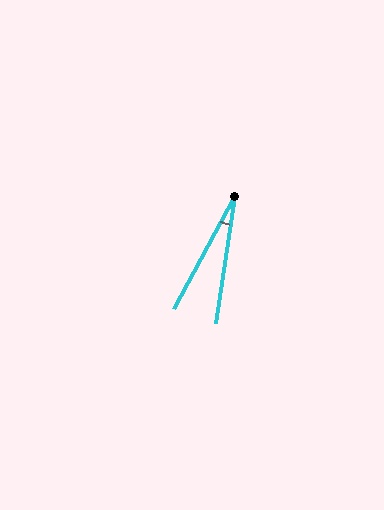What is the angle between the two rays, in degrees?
Approximately 20 degrees.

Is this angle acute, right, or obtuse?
It is acute.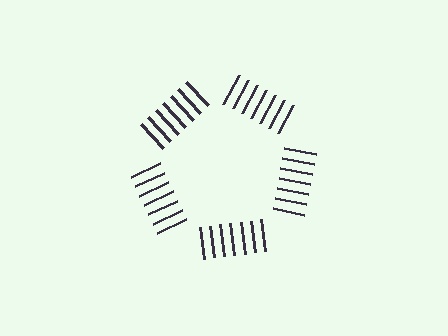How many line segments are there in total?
35 — 7 along each of the 5 edges.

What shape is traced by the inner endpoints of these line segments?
An illusory pentagon — the line segments terminate on its edges but no continuous stroke is drawn.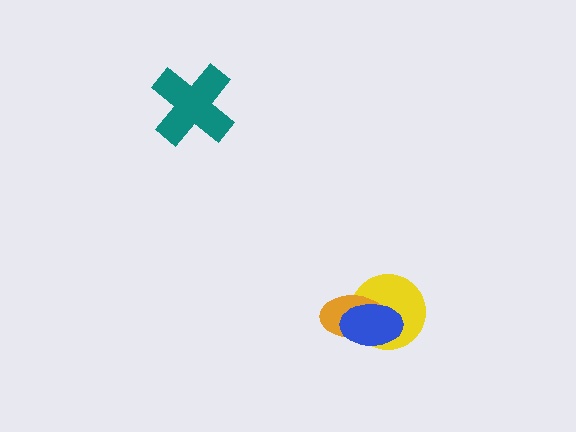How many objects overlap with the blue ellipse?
2 objects overlap with the blue ellipse.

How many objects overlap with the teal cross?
0 objects overlap with the teal cross.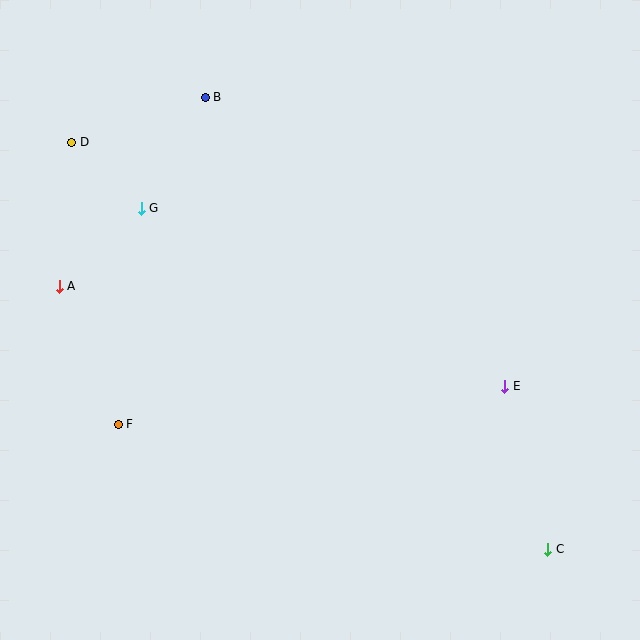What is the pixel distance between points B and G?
The distance between B and G is 128 pixels.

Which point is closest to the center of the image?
Point E at (505, 386) is closest to the center.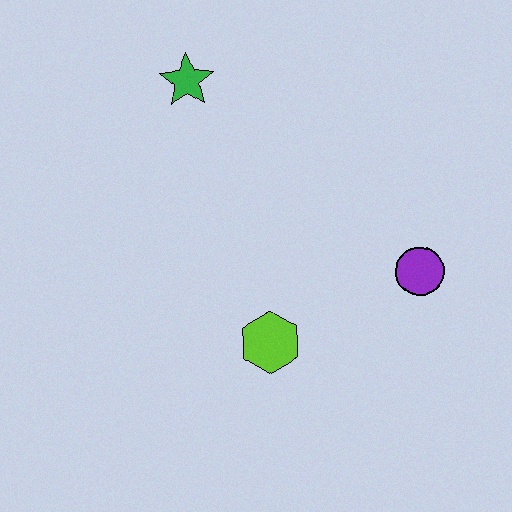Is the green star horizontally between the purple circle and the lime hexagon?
No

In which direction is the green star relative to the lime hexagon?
The green star is above the lime hexagon.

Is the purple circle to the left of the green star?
No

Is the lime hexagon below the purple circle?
Yes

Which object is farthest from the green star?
The purple circle is farthest from the green star.